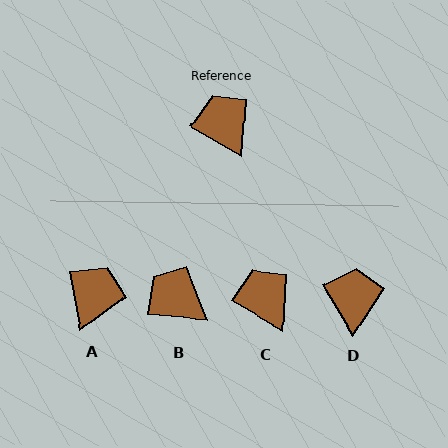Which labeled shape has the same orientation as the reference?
C.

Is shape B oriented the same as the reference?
No, it is off by about 24 degrees.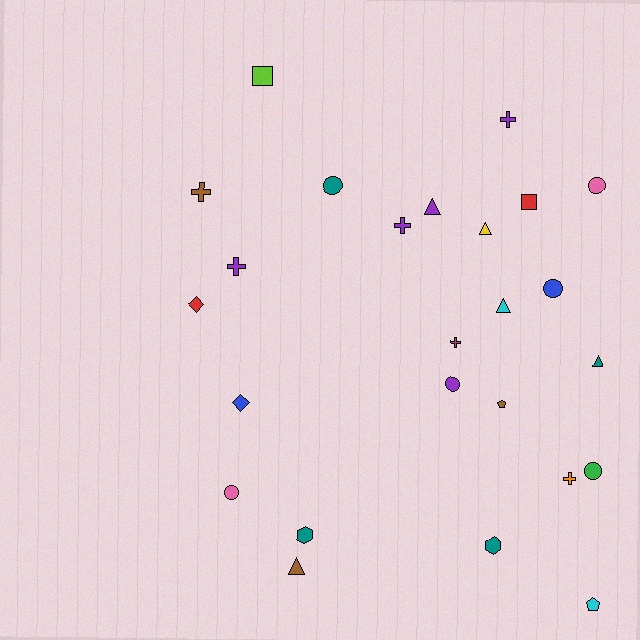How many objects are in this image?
There are 25 objects.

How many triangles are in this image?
There are 5 triangles.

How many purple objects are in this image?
There are 5 purple objects.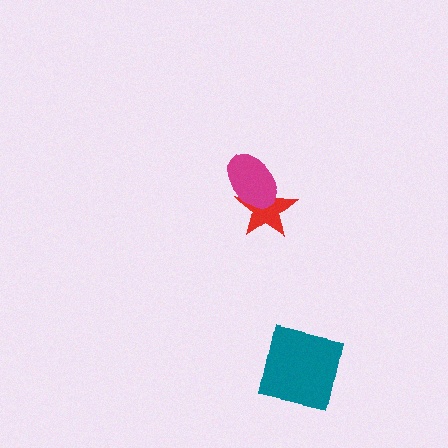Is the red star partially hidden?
Yes, it is partially covered by another shape.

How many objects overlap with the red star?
1 object overlaps with the red star.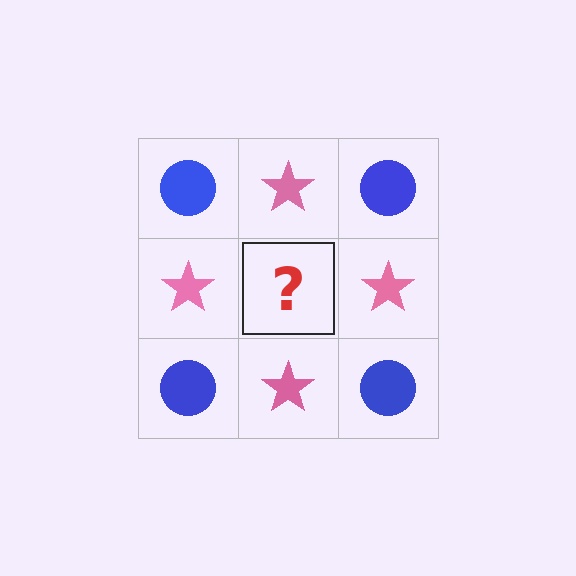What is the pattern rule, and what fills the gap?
The rule is that it alternates blue circle and pink star in a checkerboard pattern. The gap should be filled with a blue circle.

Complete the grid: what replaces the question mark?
The question mark should be replaced with a blue circle.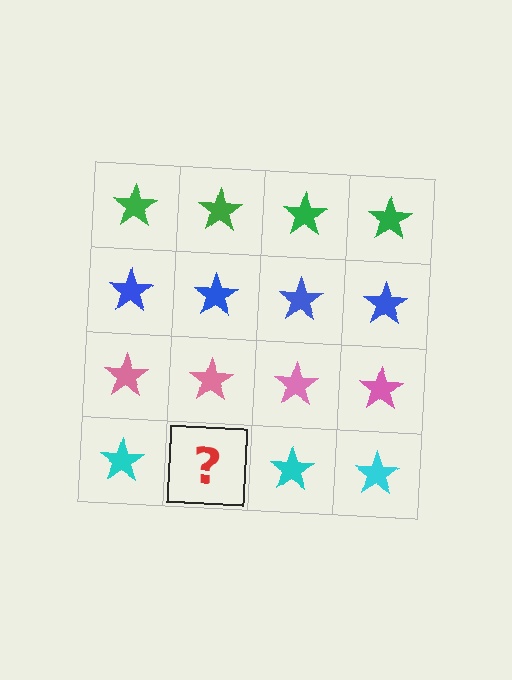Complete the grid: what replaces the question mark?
The question mark should be replaced with a cyan star.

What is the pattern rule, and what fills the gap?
The rule is that each row has a consistent color. The gap should be filled with a cyan star.